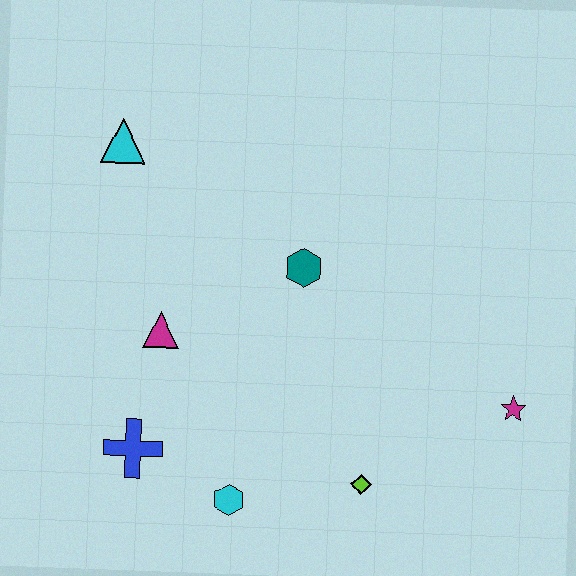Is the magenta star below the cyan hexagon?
No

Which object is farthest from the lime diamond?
The cyan triangle is farthest from the lime diamond.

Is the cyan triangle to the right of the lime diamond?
No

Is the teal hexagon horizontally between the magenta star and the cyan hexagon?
Yes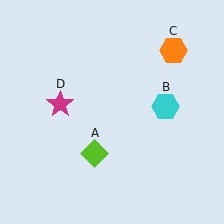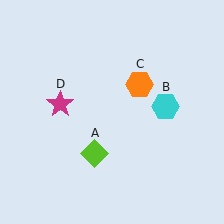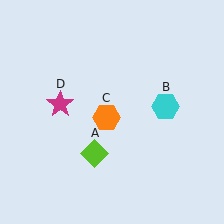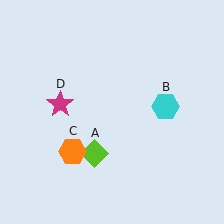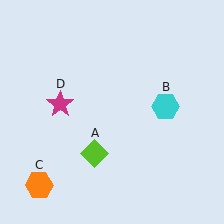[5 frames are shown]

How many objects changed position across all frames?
1 object changed position: orange hexagon (object C).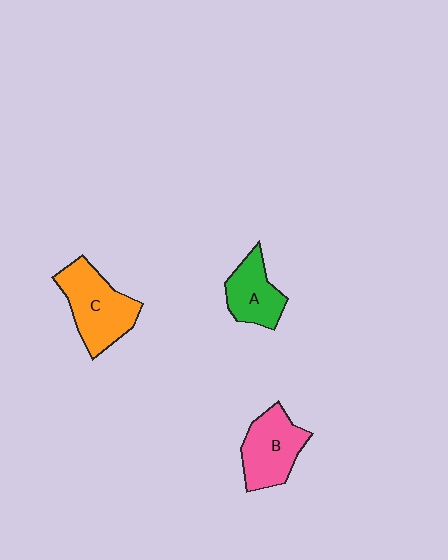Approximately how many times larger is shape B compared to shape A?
Approximately 1.3 times.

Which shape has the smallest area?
Shape A (green).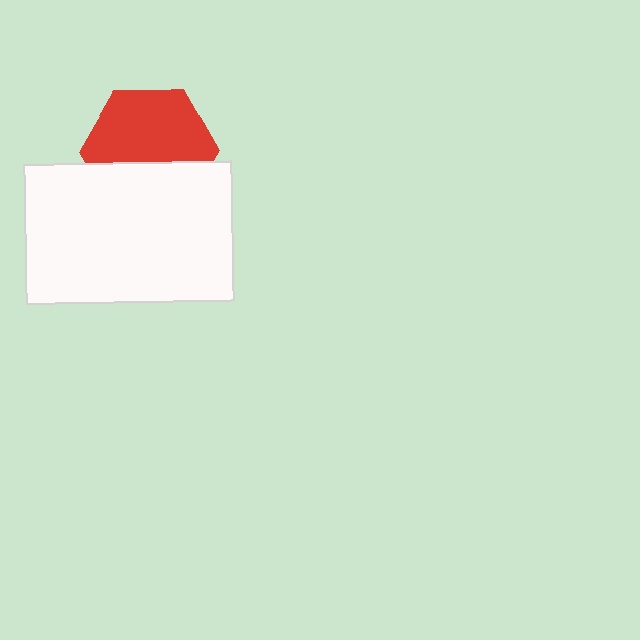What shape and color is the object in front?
The object in front is a white rectangle.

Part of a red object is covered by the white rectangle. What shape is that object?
It is a hexagon.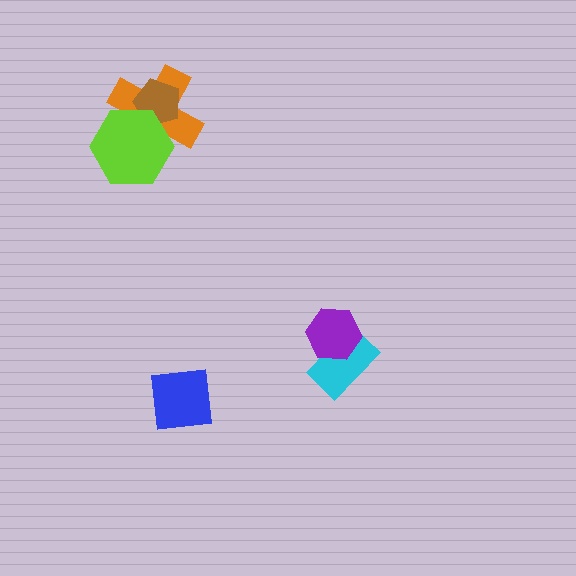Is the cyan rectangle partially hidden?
Yes, it is partially covered by another shape.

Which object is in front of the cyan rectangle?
The purple hexagon is in front of the cyan rectangle.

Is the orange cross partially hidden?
Yes, it is partially covered by another shape.